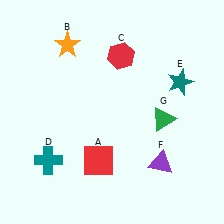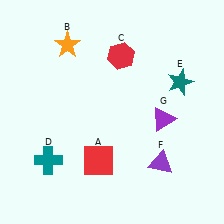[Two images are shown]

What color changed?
The triangle (G) changed from green in Image 1 to purple in Image 2.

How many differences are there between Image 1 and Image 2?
There is 1 difference between the two images.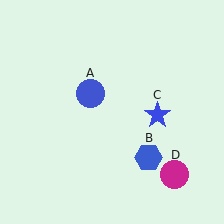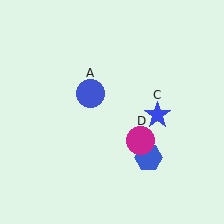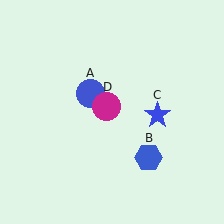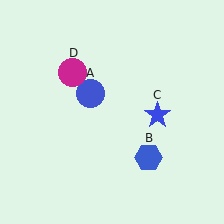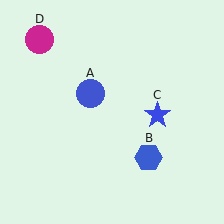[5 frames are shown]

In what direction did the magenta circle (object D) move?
The magenta circle (object D) moved up and to the left.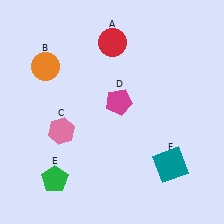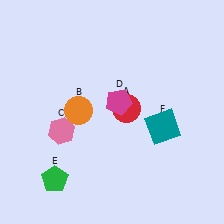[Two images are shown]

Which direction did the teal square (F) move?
The teal square (F) moved up.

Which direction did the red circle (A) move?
The red circle (A) moved down.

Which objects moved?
The objects that moved are: the red circle (A), the orange circle (B), the teal square (F).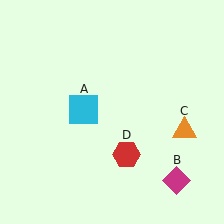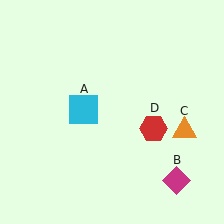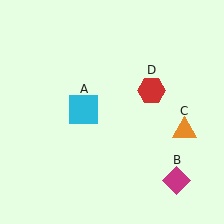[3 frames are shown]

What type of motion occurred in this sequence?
The red hexagon (object D) rotated counterclockwise around the center of the scene.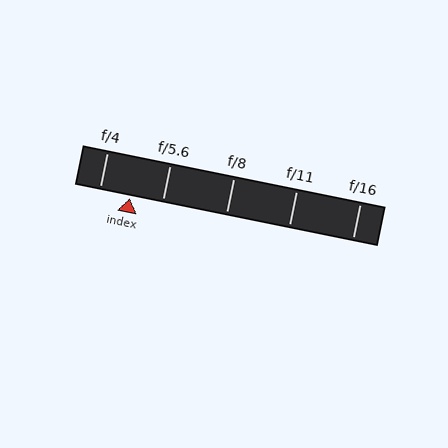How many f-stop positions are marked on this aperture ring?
There are 5 f-stop positions marked.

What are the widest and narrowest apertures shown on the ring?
The widest aperture shown is f/4 and the narrowest is f/16.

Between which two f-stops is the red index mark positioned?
The index mark is between f/4 and f/5.6.